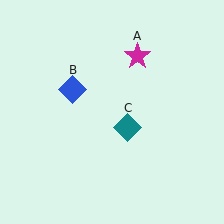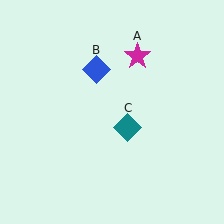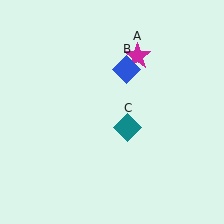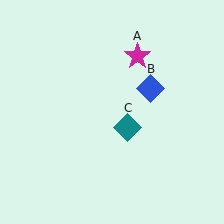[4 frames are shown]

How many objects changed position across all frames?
1 object changed position: blue diamond (object B).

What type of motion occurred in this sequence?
The blue diamond (object B) rotated clockwise around the center of the scene.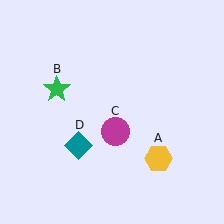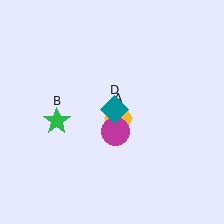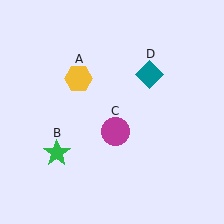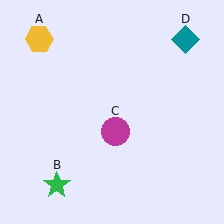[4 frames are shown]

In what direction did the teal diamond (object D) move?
The teal diamond (object D) moved up and to the right.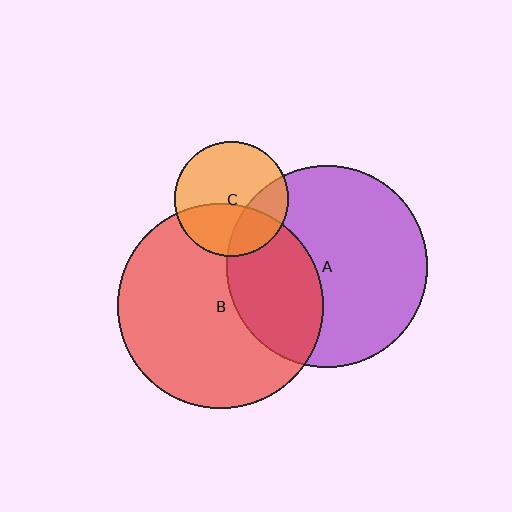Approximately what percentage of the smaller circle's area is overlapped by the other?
Approximately 35%.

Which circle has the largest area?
Circle B (red).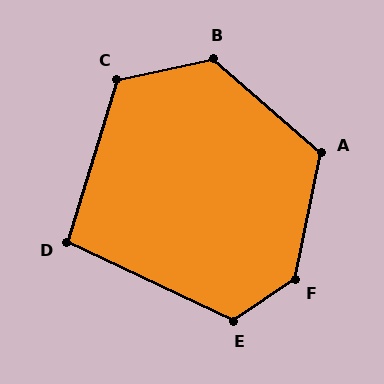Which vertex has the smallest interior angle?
D, at approximately 98 degrees.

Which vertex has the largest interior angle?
F, at approximately 135 degrees.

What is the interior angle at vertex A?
Approximately 119 degrees (obtuse).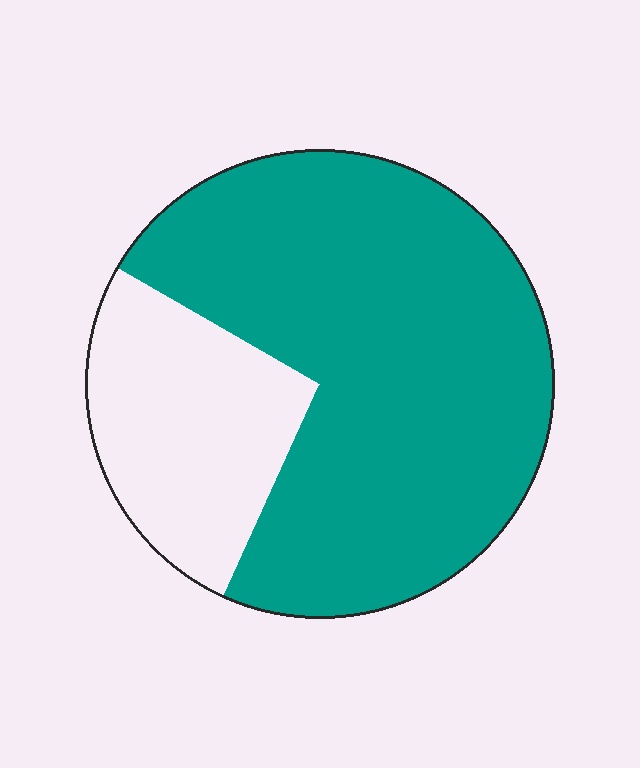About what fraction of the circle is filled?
About three quarters (3/4).